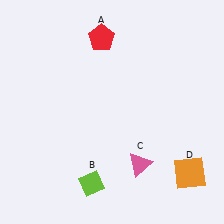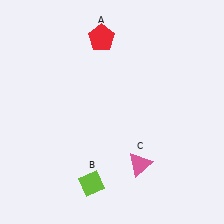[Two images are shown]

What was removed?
The orange square (D) was removed in Image 2.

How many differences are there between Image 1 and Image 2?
There is 1 difference between the two images.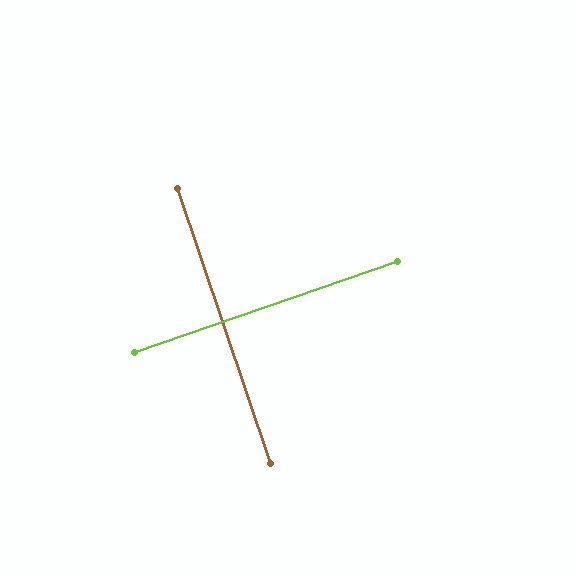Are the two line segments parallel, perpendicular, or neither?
Perpendicular — they meet at approximately 90°.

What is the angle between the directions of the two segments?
Approximately 90 degrees.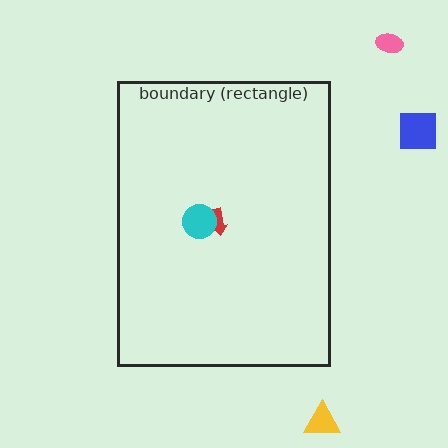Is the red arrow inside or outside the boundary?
Inside.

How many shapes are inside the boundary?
2 inside, 3 outside.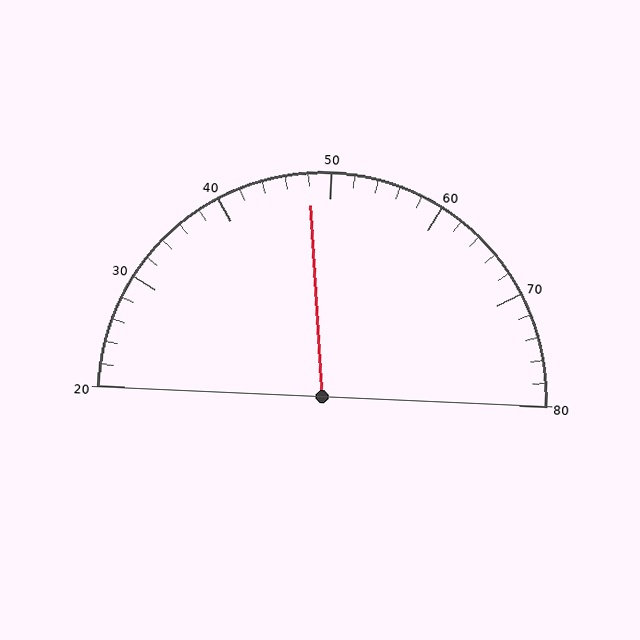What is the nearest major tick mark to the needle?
The nearest major tick mark is 50.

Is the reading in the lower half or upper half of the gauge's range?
The reading is in the lower half of the range (20 to 80).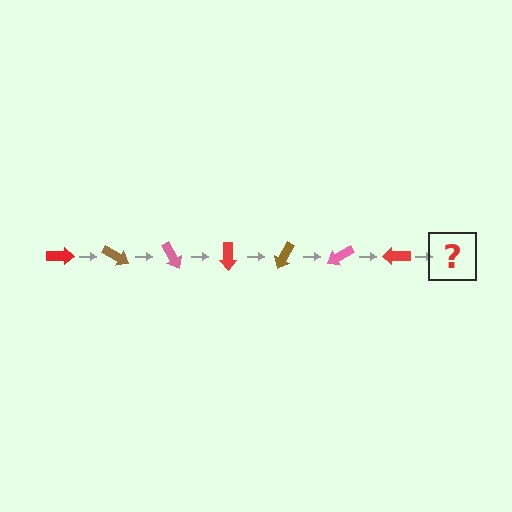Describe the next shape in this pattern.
It should be a brown arrow, rotated 210 degrees from the start.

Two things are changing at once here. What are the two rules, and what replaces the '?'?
The two rules are that it rotates 30 degrees each step and the color cycles through red, brown, and pink. The '?' should be a brown arrow, rotated 210 degrees from the start.